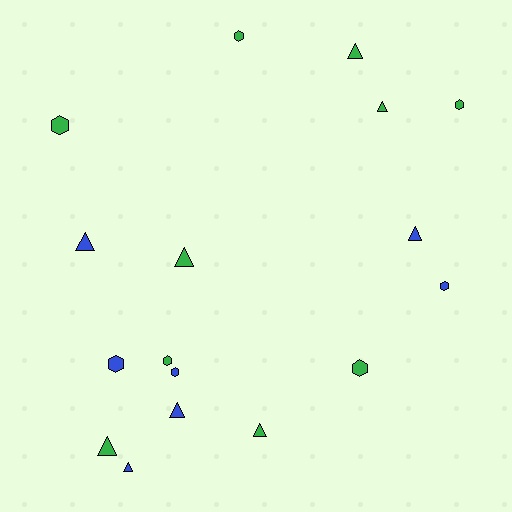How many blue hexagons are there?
There are 3 blue hexagons.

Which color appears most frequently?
Green, with 10 objects.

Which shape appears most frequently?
Triangle, with 9 objects.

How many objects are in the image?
There are 17 objects.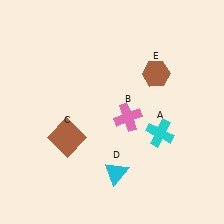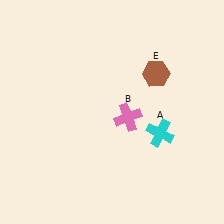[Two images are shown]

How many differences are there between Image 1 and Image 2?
There are 2 differences between the two images.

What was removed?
The cyan triangle (D), the brown square (C) were removed in Image 2.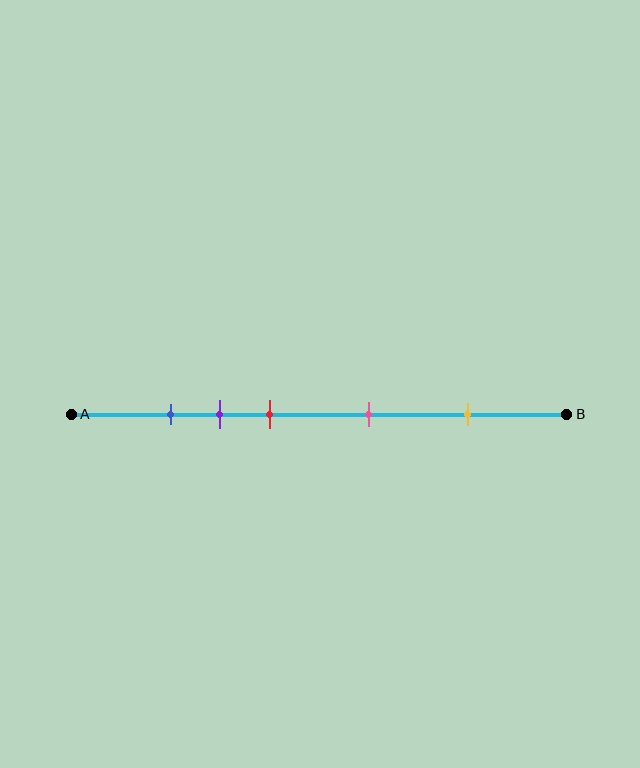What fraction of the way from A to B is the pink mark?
The pink mark is approximately 60% (0.6) of the way from A to B.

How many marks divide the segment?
There are 5 marks dividing the segment.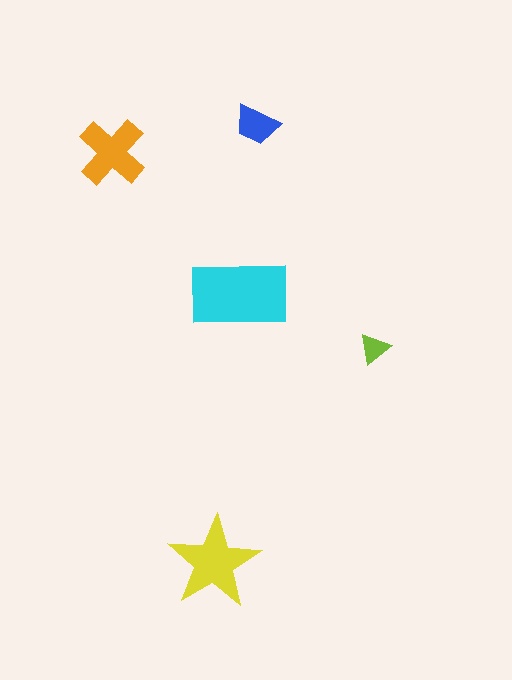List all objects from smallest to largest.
The lime triangle, the blue trapezoid, the orange cross, the yellow star, the cyan rectangle.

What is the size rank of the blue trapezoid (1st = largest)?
4th.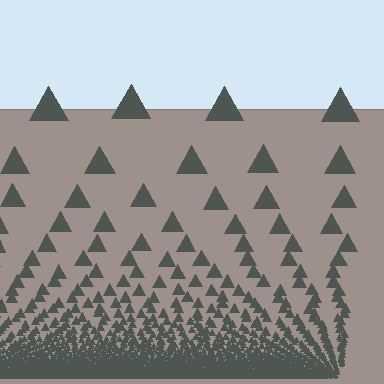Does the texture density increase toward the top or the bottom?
Density increases toward the bottom.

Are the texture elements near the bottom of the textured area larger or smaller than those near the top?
Smaller. The gradient is inverted — elements near the bottom are smaller and denser.